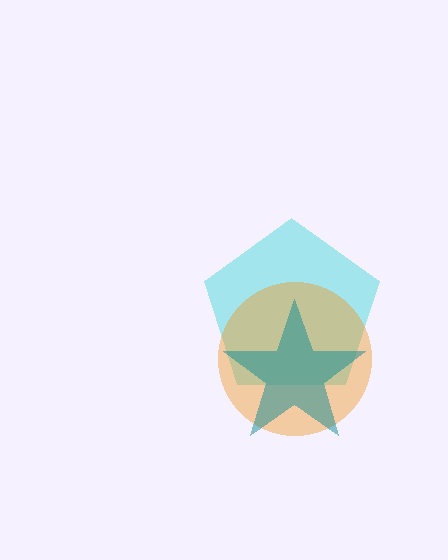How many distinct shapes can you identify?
There are 3 distinct shapes: a cyan pentagon, an orange circle, a teal star.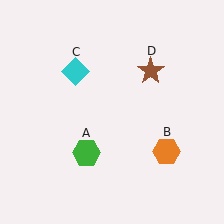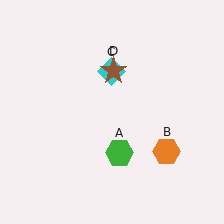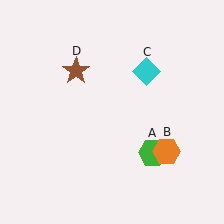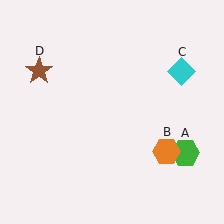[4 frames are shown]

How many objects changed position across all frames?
3 objects changed position: green hexagon (object A), cyan diamond (object C), brown star (object D).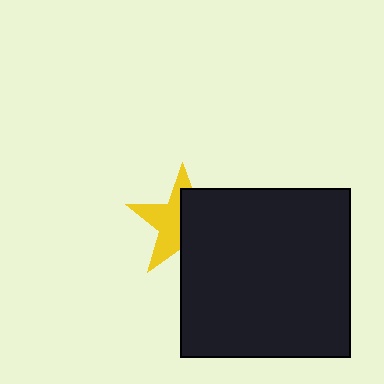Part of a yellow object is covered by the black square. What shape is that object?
It is a star.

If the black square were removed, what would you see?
You would see the complete yellow star.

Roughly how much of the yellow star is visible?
About half of it is visible (roughly 48%).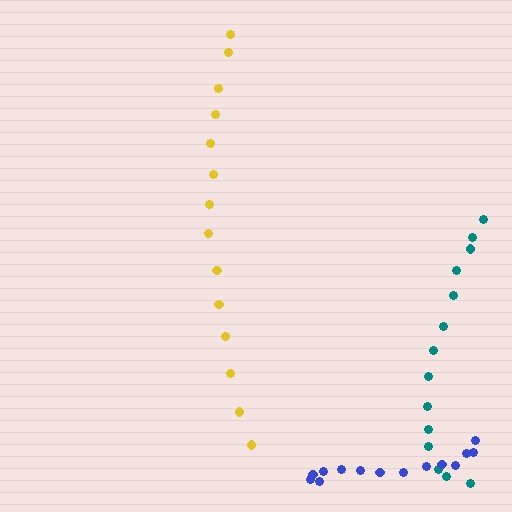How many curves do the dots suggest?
There are 3 distinct paths.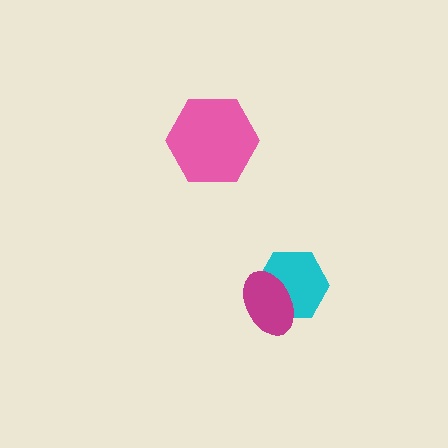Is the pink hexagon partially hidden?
No, no other shape covers it.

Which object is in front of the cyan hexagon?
The magenta ellipse is in front of the cyan hexagon.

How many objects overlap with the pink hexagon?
0 objects overlap with the pink hexagon.